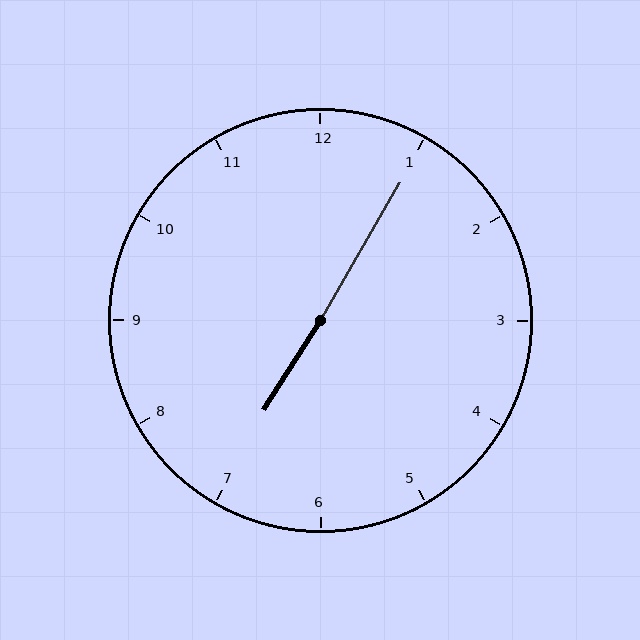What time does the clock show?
7:05.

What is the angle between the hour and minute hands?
Approximately 178 degrees.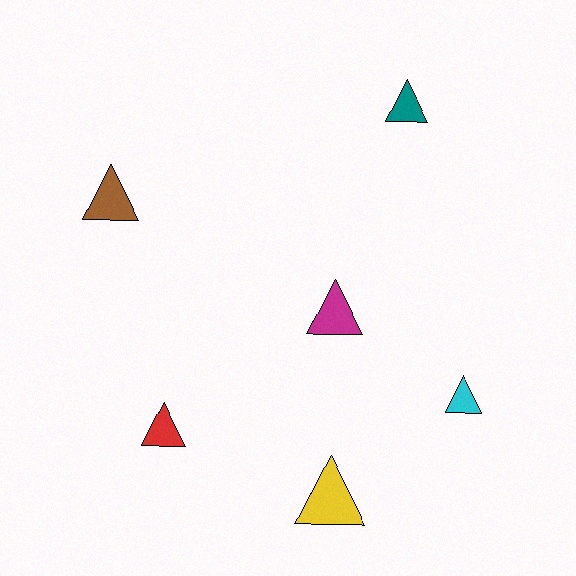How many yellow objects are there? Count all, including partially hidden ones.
There is 1 yellow object.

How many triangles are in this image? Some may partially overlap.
There are 6 triangles.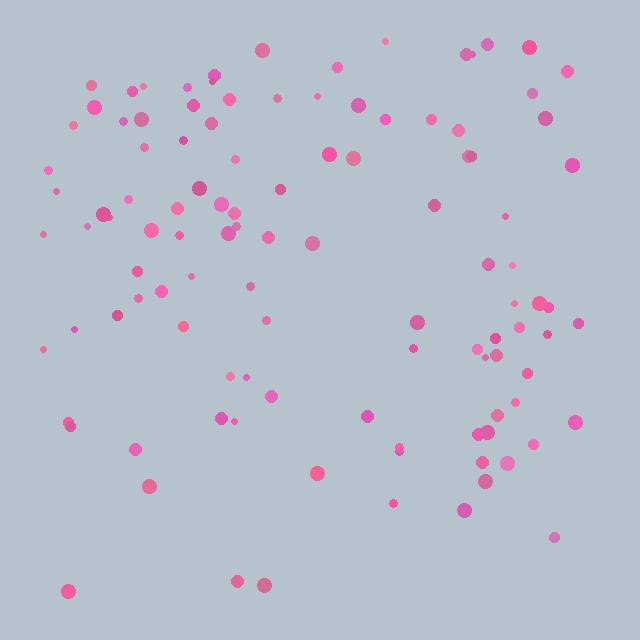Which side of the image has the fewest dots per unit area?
The bottom.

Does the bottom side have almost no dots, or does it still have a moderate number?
Still a moderate number, just noticeably fewer than the top.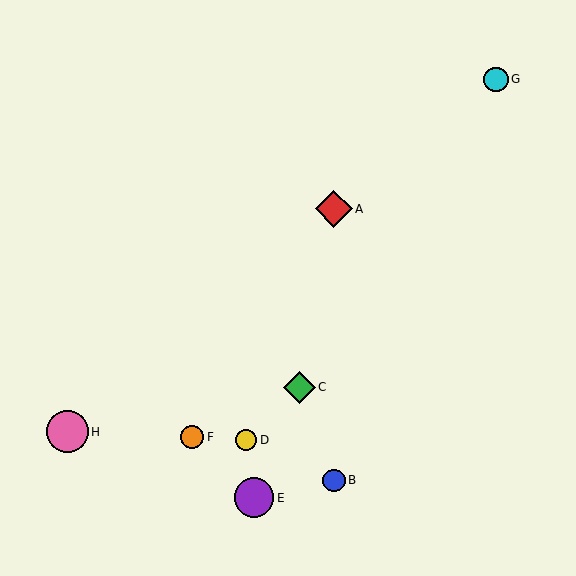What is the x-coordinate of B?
Object B is at x≈334.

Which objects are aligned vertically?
Objects A, B are aligned vertically.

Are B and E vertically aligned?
No, B is at x≈334 and E is at x≈254.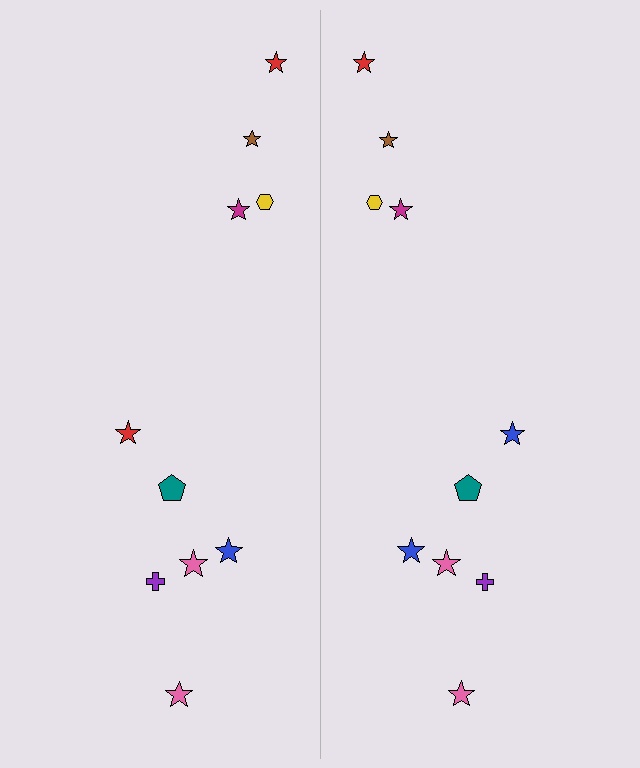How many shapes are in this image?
There are 20 shapes in this image.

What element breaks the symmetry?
The blue star on the right side breaks the symmetry — its mirror counterpart is red.